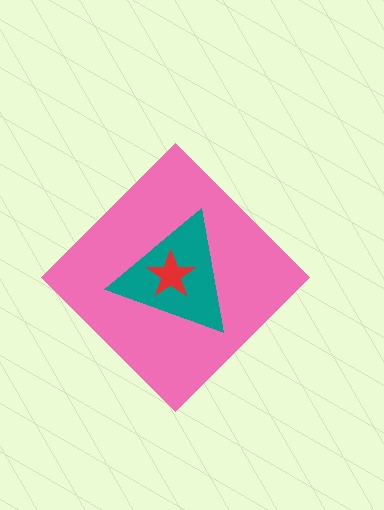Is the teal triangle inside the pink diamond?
Yes.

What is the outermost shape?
The pink diamond.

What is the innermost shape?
The red star.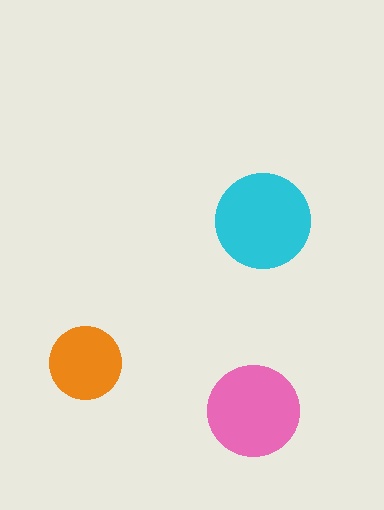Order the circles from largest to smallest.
the cyan one, the pink one, the orange one.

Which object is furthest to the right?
The cyan circle is rightmost.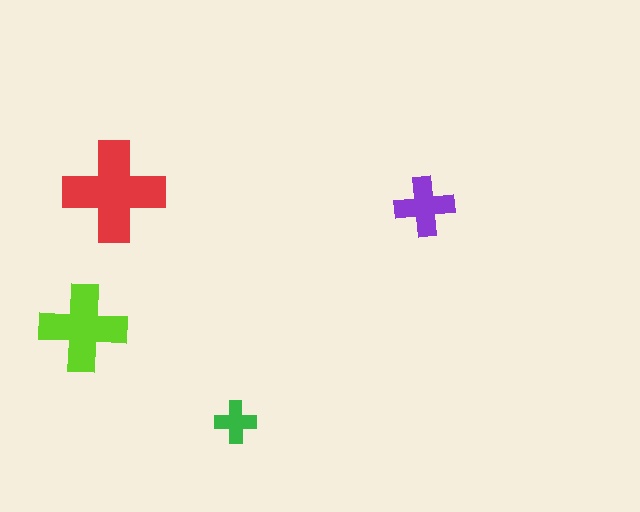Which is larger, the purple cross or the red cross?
The red one.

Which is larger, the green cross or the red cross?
The red one.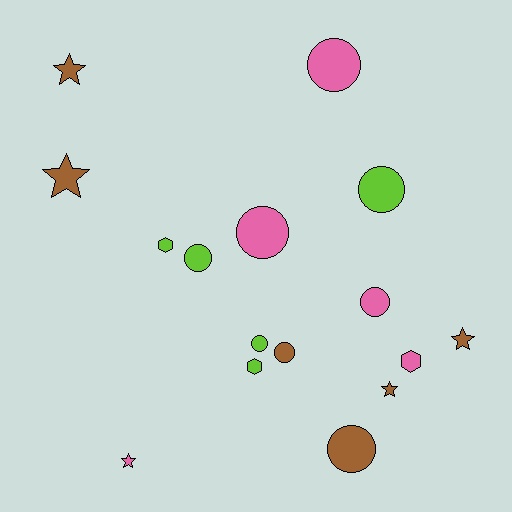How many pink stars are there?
There is 1 pink star.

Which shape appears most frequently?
Circle, with 8 objects.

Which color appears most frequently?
Brown, with 6 objects.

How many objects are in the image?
There are 16 objects.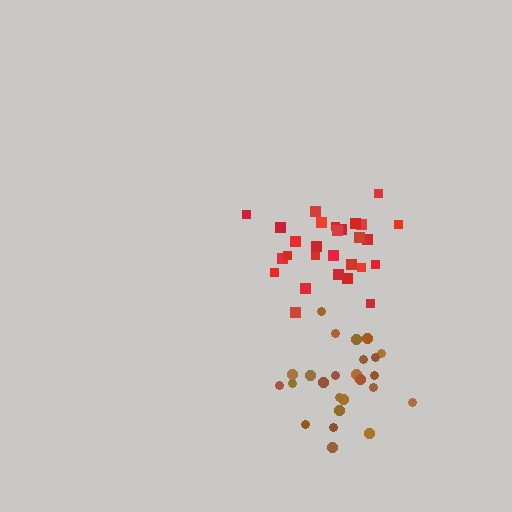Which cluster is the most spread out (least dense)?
Brown.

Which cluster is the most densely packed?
Red.